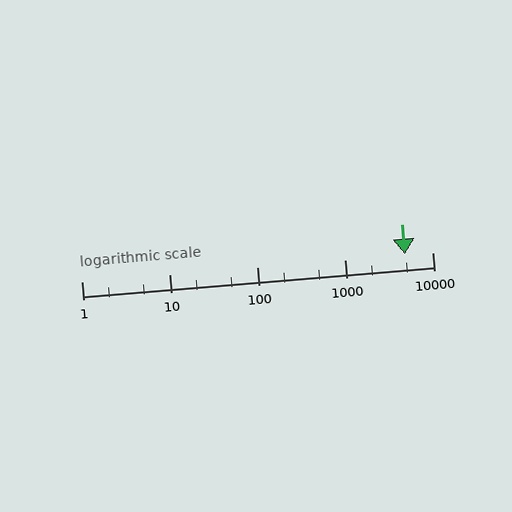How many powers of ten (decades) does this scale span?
The scale spans 4 decades, from 1 to 10000.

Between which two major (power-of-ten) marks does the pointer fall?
The pointer is between 1000 and 10000.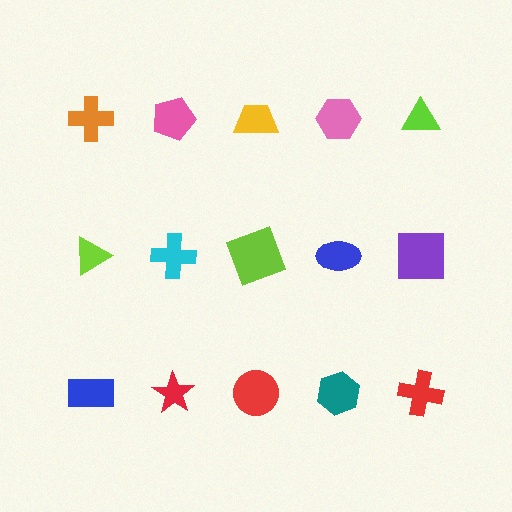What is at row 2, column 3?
A lime square.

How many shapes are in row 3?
5 shapes.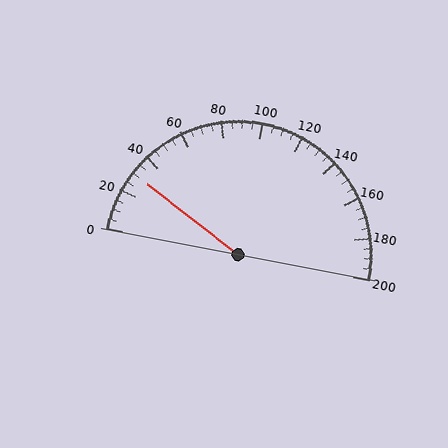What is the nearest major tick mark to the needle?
The nearest major tick mark is 40.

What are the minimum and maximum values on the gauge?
The gauge ranges from 0 to 200.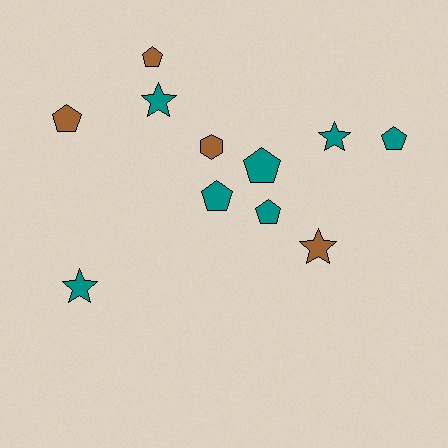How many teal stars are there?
There are 3 teal stars.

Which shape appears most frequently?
Pentagon, with 6 objects.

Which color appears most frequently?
Teal, with 7 objects.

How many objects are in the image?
There are 11 objects.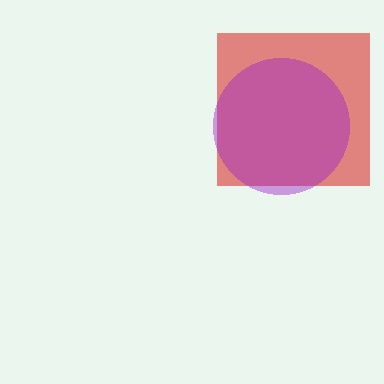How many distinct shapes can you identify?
There are 2 distinct shapes: a red square, a purple circle.